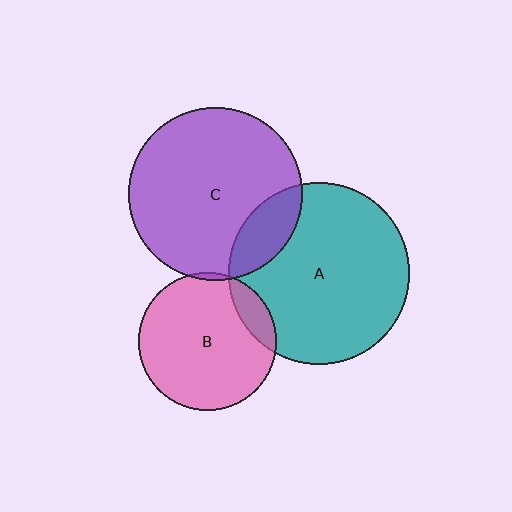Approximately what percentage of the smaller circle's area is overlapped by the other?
Approximately 10%.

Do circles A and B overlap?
Yes.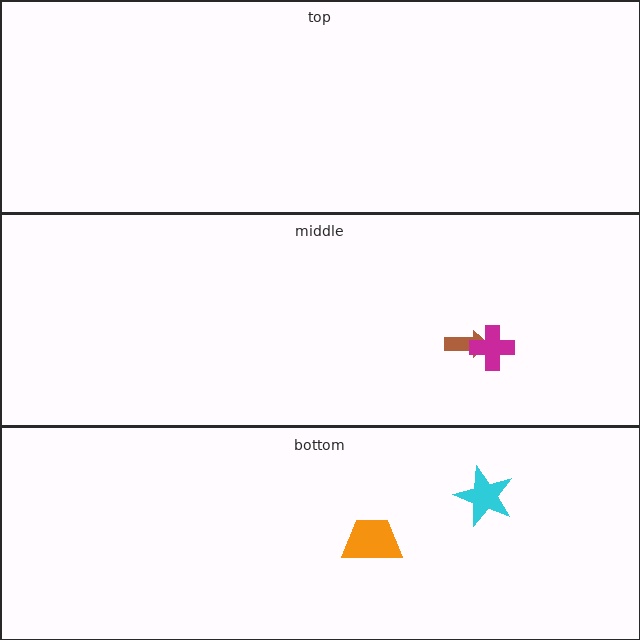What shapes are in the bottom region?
The orange trapezoid, the cyan star.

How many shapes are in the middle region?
2.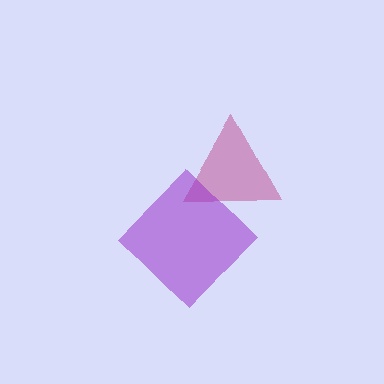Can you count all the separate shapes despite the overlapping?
Yes, there are 2 separate shapes.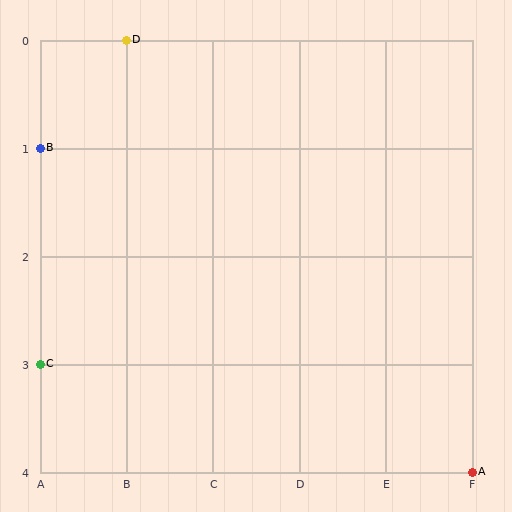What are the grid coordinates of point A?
Point A is at grid coordinates (F, 4).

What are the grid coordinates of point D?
Point D is at grid coordinates (B, 0).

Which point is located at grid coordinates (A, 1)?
Point B is at (A, 1).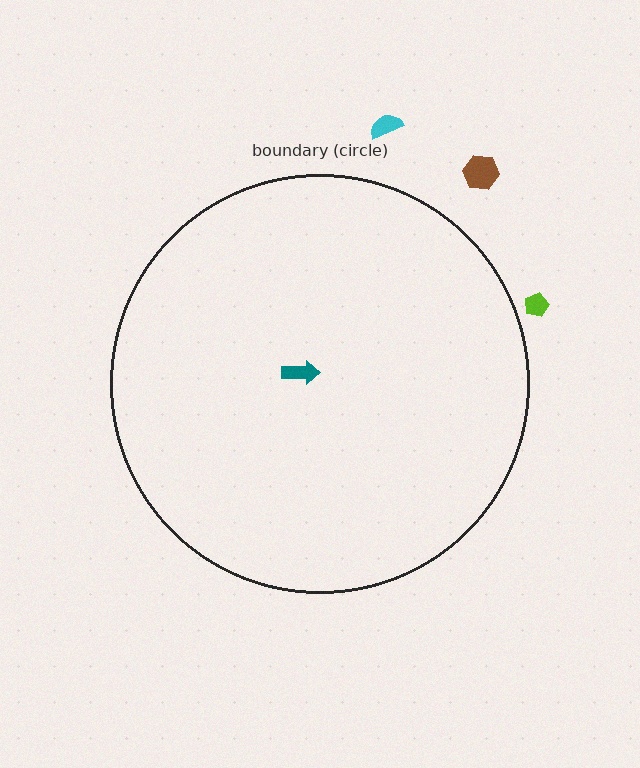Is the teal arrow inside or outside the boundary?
Inside.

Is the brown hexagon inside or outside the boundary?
Outside.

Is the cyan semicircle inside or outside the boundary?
Outside.